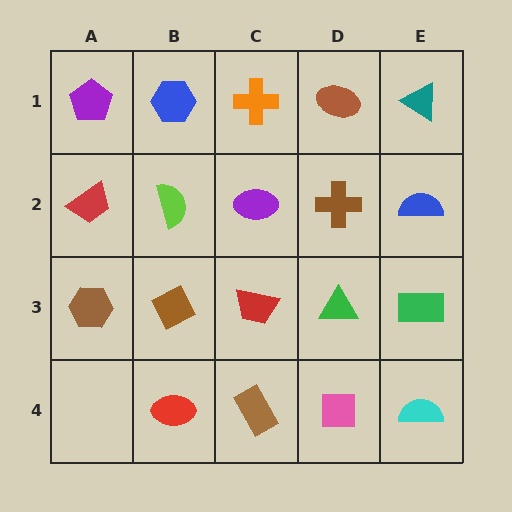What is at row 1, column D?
A brown ellipse.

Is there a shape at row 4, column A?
No, that cell is empty.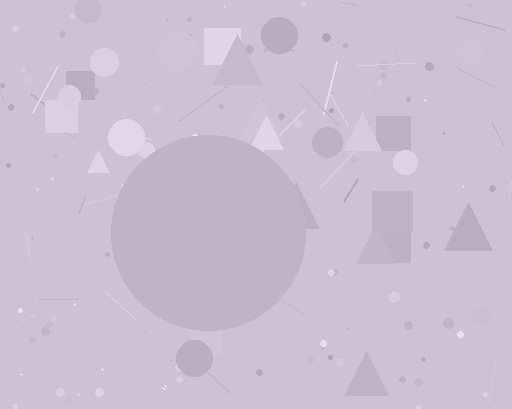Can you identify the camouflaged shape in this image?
The camouflaged shape is a circle.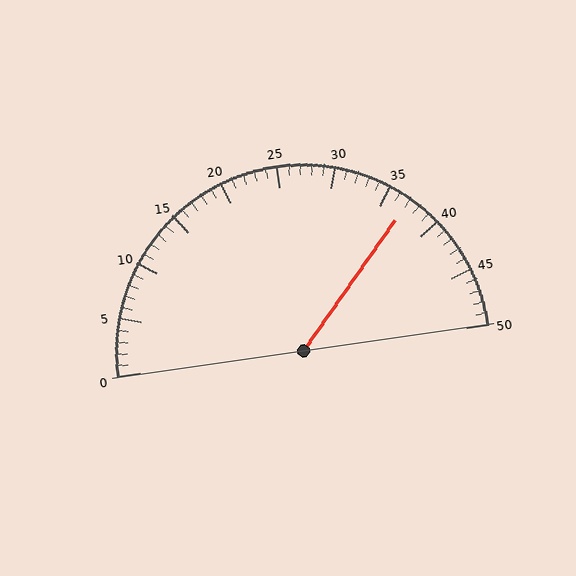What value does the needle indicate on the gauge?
The needle indicates approximately 37.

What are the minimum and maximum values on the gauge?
The gauge ranges from 0 to 50.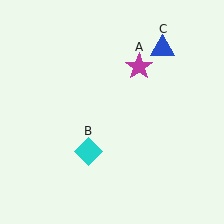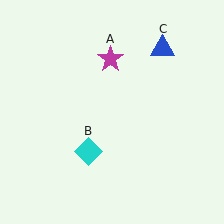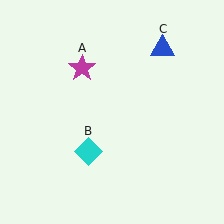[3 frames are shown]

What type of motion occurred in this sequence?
The magenta star (object A) rotated counterclockwise around the center of the scene.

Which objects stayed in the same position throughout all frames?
Cyan diamond (object B) and blue triangle (object C) remained stationary.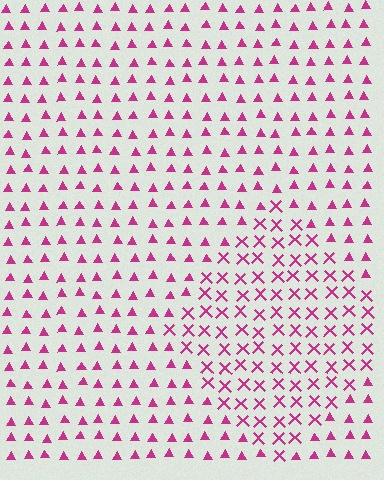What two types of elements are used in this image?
The image uses X marks inside the diamond region and triangles outside it.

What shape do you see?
I see a diamond.